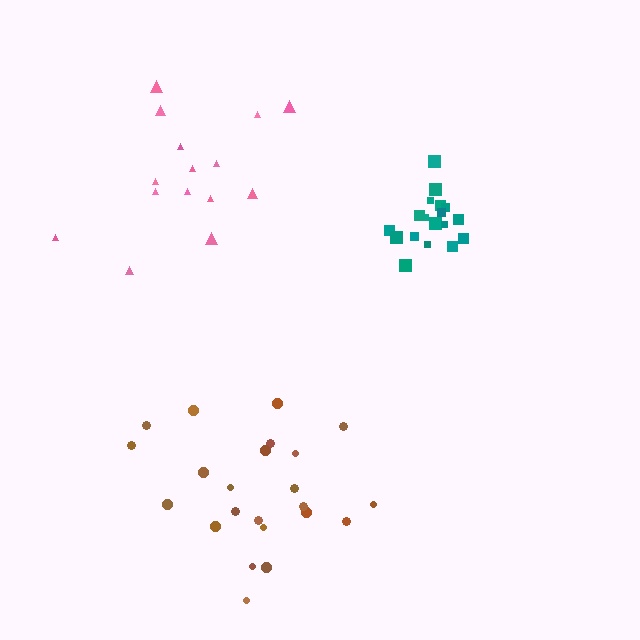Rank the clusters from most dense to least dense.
teal, brown, pink.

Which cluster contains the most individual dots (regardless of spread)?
Brown (23).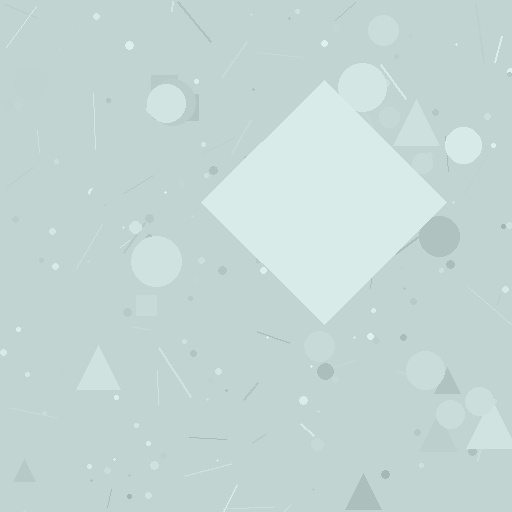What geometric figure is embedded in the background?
A diamond is embedded in the background.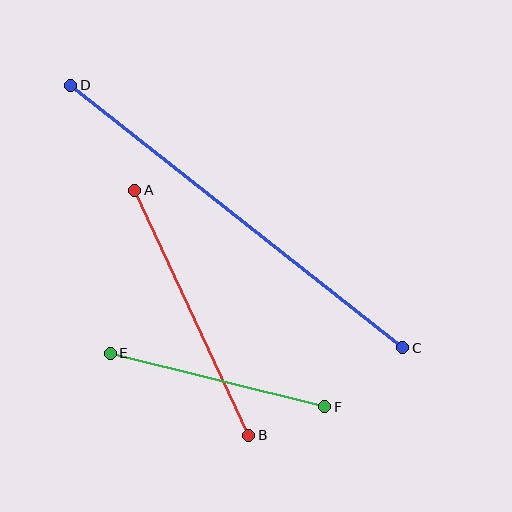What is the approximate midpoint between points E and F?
The midpoint is at approximately (217, 380) pixels.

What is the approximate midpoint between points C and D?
The midpoint is at approximately (237, 217) pixels.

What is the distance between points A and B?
The distance is approximately 270 pixels.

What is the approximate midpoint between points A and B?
The midpoint is at approximately (192, 313) pixels.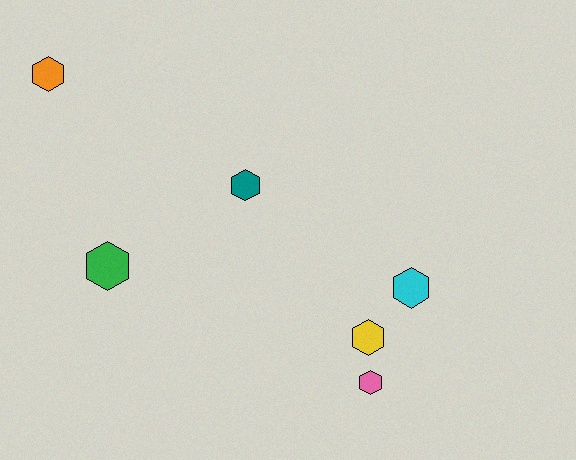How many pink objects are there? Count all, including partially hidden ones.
There is 1 pink object.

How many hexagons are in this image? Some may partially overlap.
There are 6 hexagons.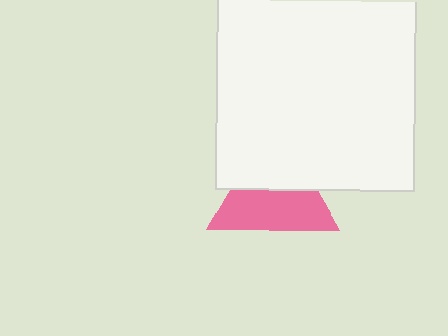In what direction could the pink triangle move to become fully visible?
The pink triangle could move down. That would shift it out from behind the white square entirely.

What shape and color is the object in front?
The object in front is a white square.